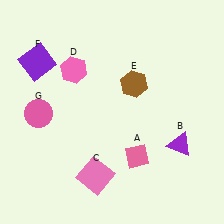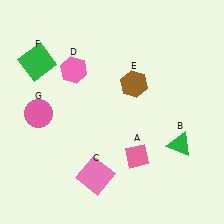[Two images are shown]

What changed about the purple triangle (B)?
In Image 1, B is purple. In Image 2, it changed to green.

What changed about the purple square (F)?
In Image 1, F is purple. In Image 2, it changed to green.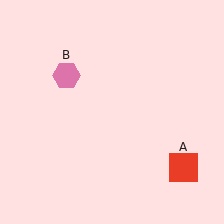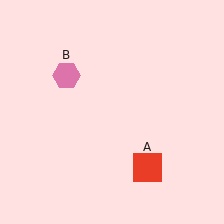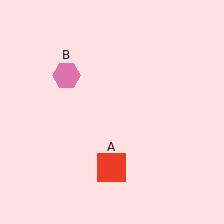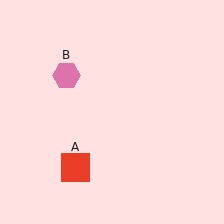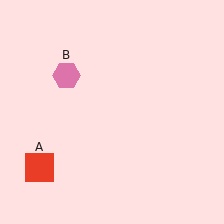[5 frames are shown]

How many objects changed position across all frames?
1 object changed position: red square (object A).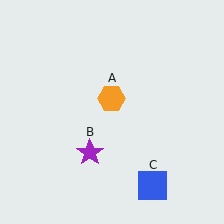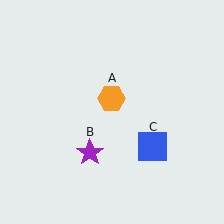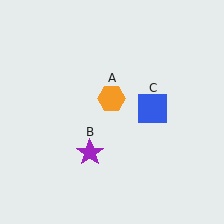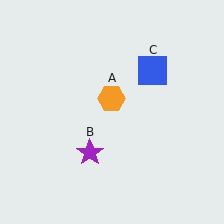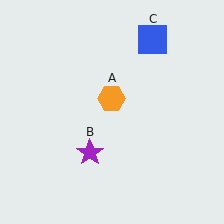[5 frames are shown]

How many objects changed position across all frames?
1 object changed position: blue square (object C).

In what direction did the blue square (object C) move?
The blue square (object C) moved up.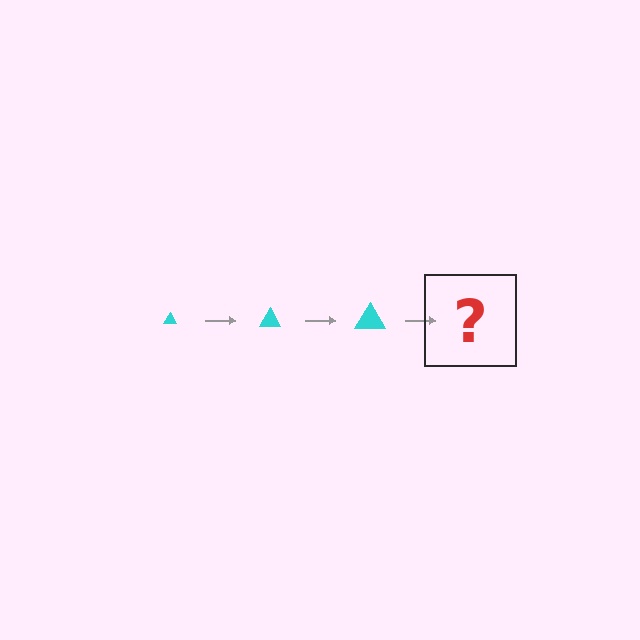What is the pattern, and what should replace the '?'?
The pattern is that the triangle gets progressively larger each step. The '?' should be a cyan triangle, larger than the previous one.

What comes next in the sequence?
The next element should be a cyan triangle, larger than the previous one.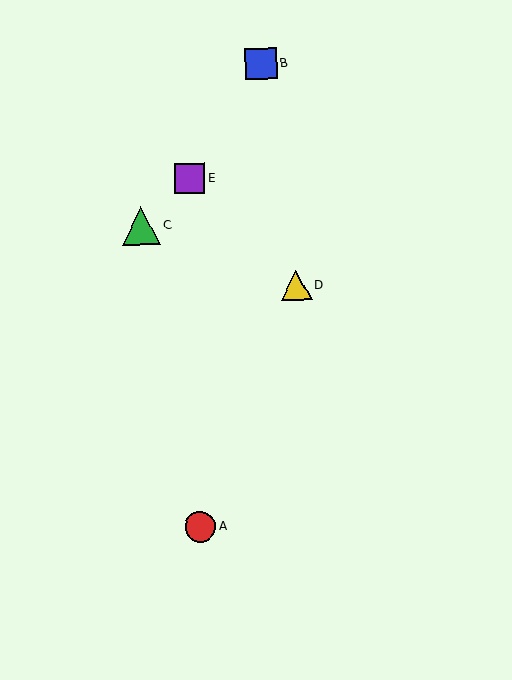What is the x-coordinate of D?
Object D is at x≈296.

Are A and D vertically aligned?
No, A is at x≈200 and D is at x≈296.